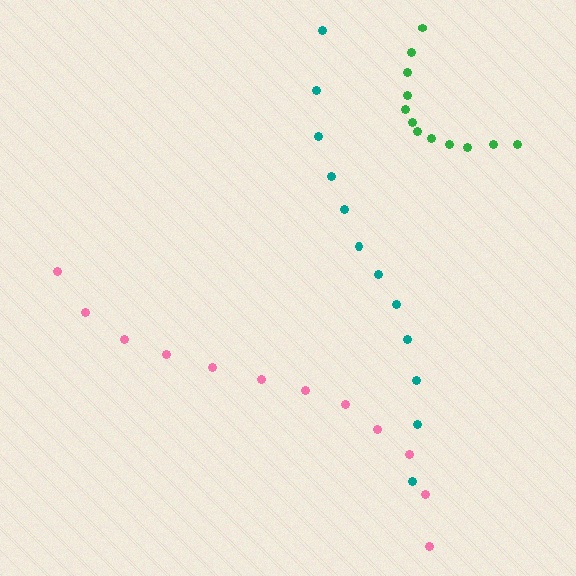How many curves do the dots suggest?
There are 3 distinct paths.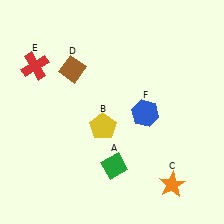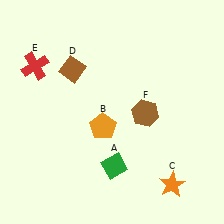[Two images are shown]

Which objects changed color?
B changed from yellow to orange. F changed from blue to brown.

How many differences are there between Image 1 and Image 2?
There are 2 differences between the two images.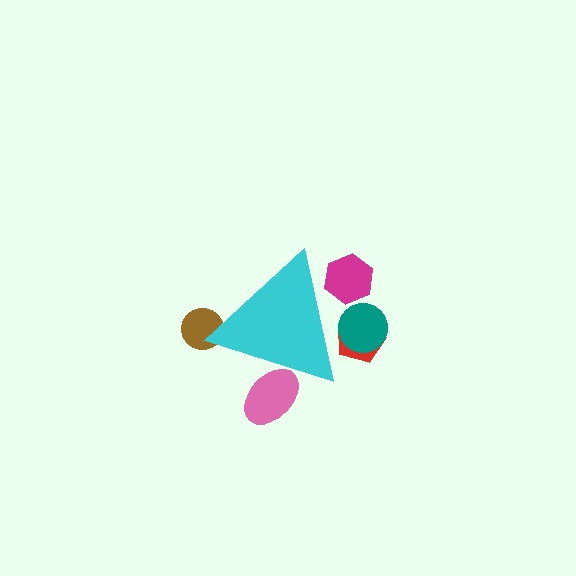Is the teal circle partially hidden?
Yes, the teal circle is partially hidden behind the cyan triangle.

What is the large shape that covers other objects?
A cyan triangle.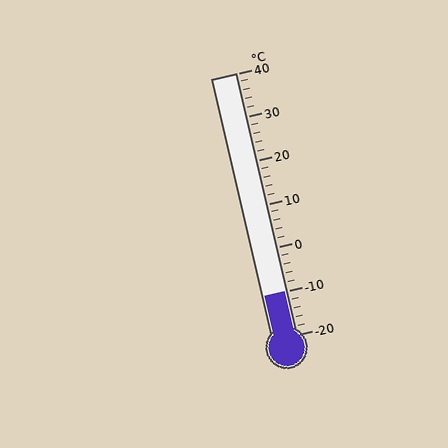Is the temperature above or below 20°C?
The temperature is below 20°C.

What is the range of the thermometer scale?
The thermometer scale ranges from -20°C to 40°C.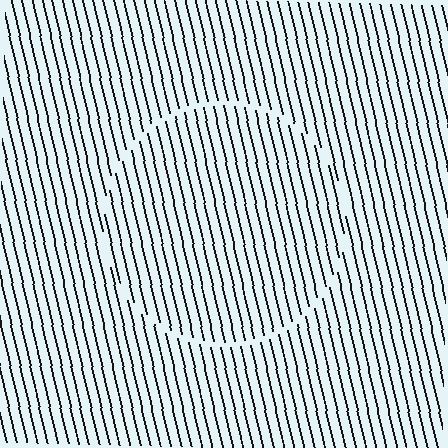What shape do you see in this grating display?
An illusory circle. The interior of the shape contains the same grating, shifted by half a period — the contour is defined by the phase discontinuity where line-ends from the inner and outer gratings abut.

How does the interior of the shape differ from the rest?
The interior of the shape contains the same grating, shifted by half a period — the contour is defined by the phase discontinuity where line-ends from the inner and outer gratings abut.